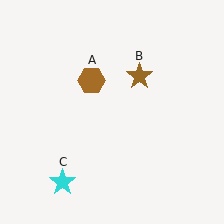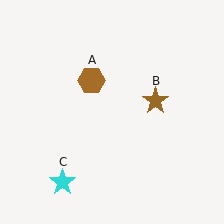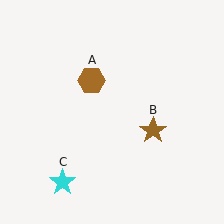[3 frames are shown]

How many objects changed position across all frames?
1 object changed position: brown star (object B).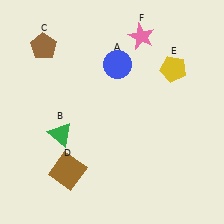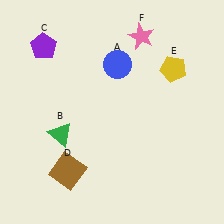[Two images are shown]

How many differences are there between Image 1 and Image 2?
There is 1 difference between the two images.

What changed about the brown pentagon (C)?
In Image 1, C is brown. In Image 2, it changed to purple.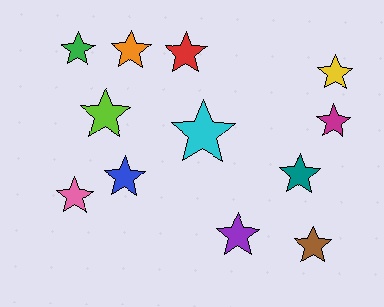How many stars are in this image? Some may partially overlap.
There are 12 stars.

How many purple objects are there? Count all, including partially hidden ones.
There is 1 purple object.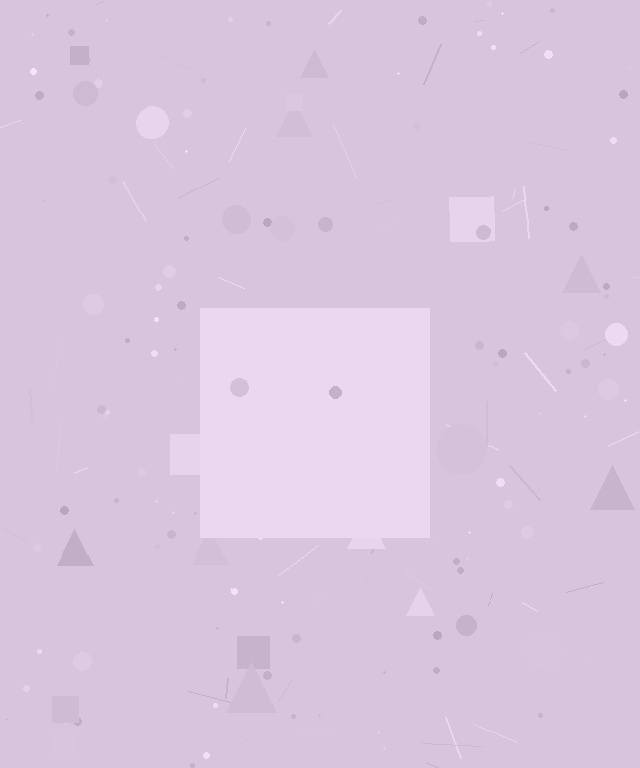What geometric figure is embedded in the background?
A square is embedded in the background.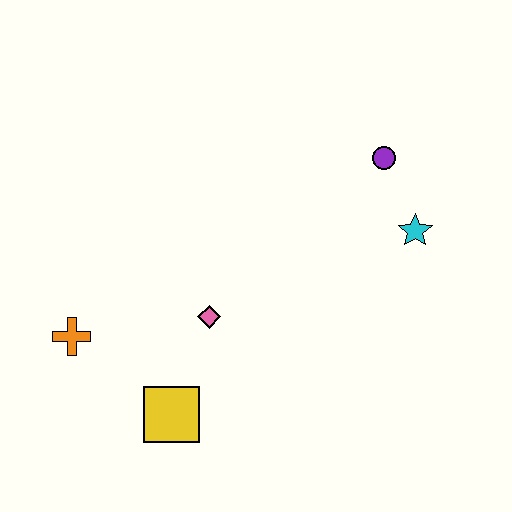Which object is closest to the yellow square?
The pink diamond is closest to the yellow square.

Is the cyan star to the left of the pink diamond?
No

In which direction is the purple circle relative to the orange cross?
The purple circle is to the right of the orange cross.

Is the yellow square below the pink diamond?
Yes